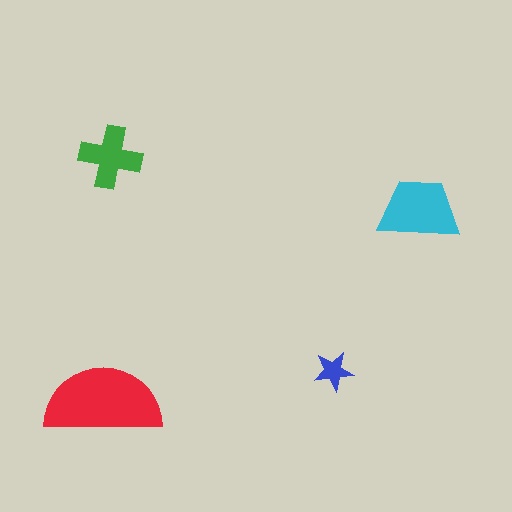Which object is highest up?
The green cross is topmost.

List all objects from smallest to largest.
The blue star, the green cross, the cyan trapezoid, the red semicircle.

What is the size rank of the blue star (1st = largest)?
4th.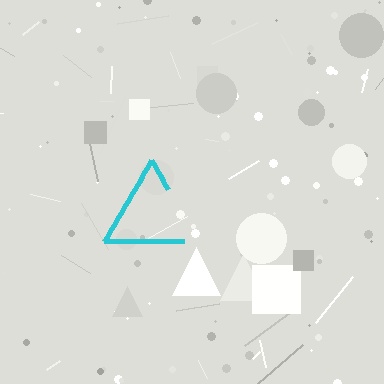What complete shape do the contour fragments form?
The contour fragments form a triangle.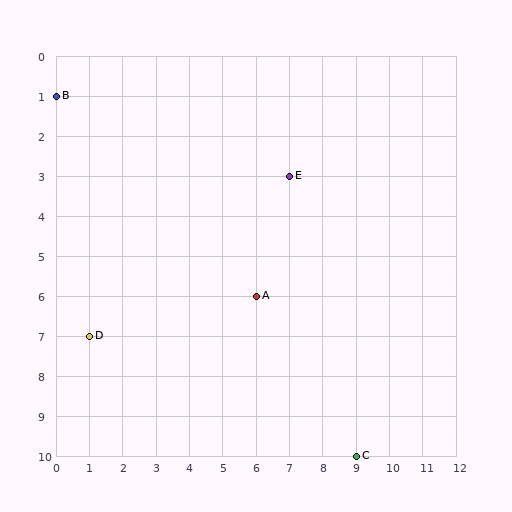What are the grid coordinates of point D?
Point D is at grid coordinates (1, 7).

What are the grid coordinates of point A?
Point A is at grid coordinates (6, 6).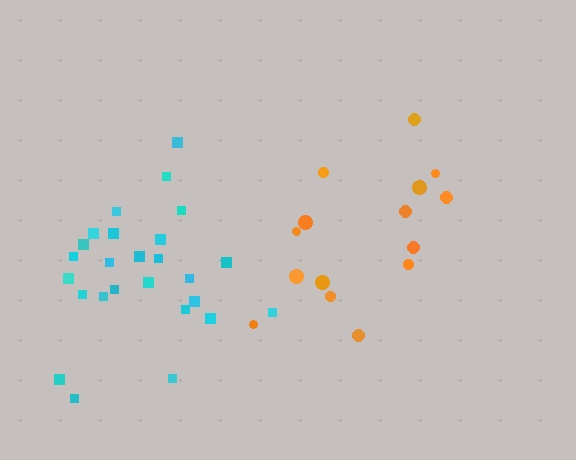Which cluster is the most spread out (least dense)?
Cyan.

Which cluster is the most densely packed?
Orange.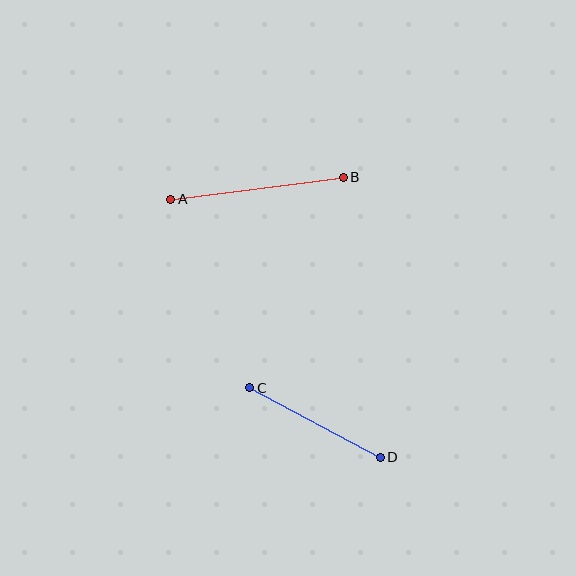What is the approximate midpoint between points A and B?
The midpoint is at approximately (257, 188) pixels.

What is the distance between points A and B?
The distance is approximately 174 pixels.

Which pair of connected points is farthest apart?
Points A and B are farthest apart.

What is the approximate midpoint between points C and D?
The midpoint is at approximately (315, 423) pixels.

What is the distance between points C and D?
The distance is approximately 148 pixels.